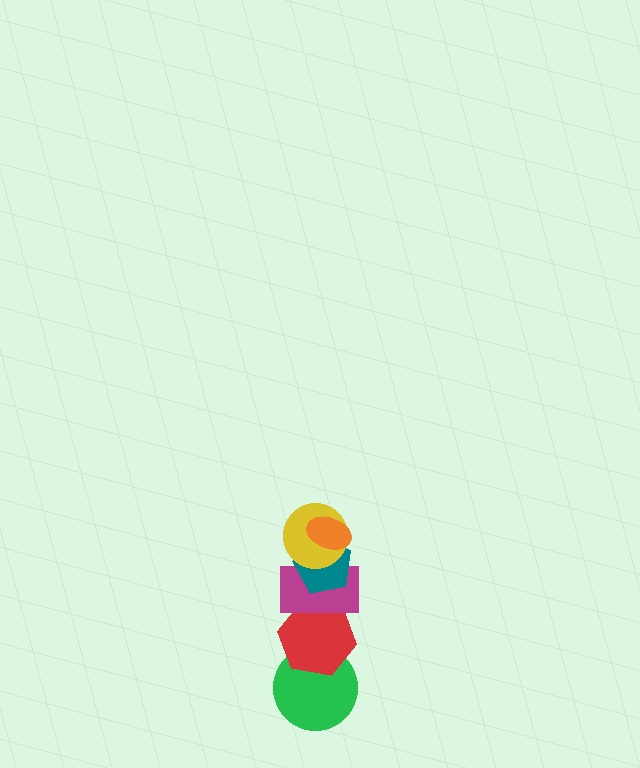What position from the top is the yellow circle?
The yellow circle is 2nd from the top.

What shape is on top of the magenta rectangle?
The teal pentagon is on top of the magenta rectangle.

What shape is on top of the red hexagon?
The magenta rectangle is on top of the red hexagon.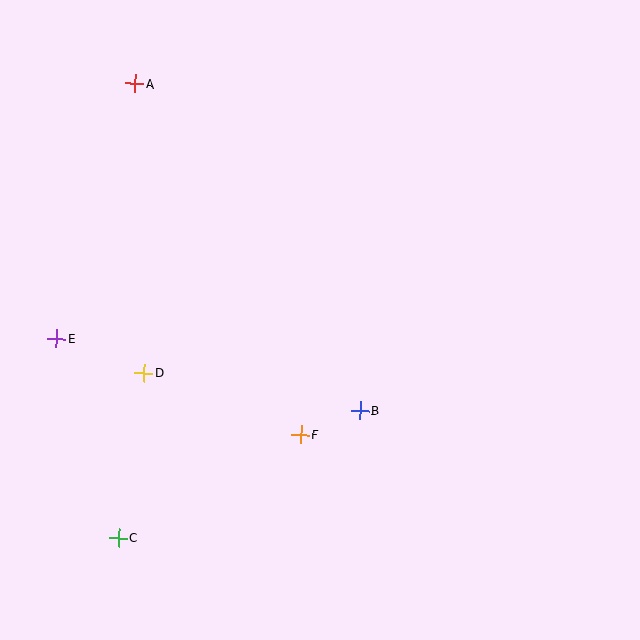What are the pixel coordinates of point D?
Point D is at (144, 373).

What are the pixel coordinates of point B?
Point B is at (360, 410).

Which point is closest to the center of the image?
Point B at (360, 410) is closest to the center.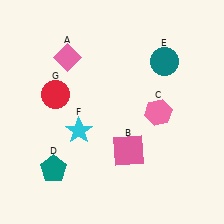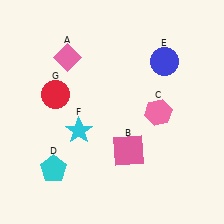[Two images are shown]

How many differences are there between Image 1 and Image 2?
There are 2 differences between the two images.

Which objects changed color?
D changed from teal to cyan. E changed from teal to blue.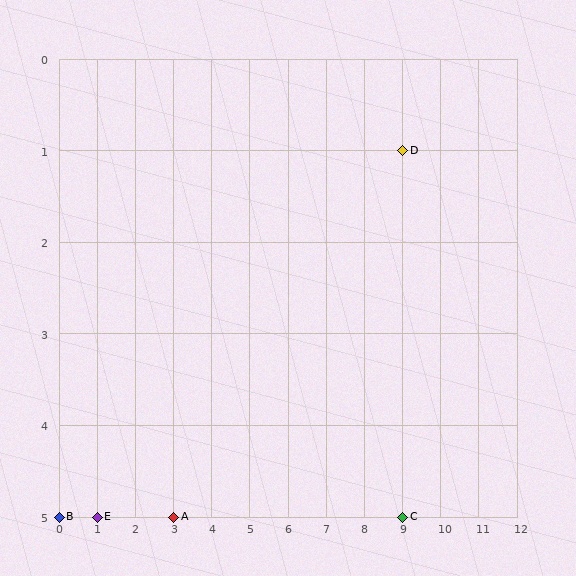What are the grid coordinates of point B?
Point B is at grid coordinates (0, 5).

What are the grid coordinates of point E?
Point E is at grid coordinates (1, 5).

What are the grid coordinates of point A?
Point A is at grid coordinates (3, 5).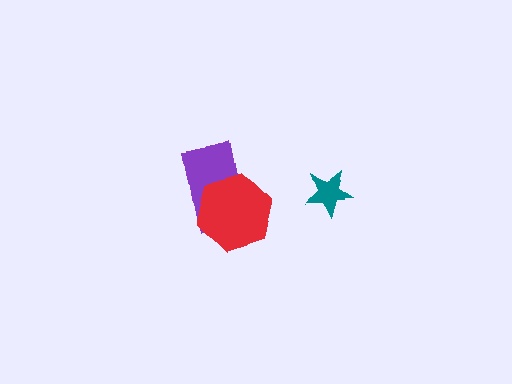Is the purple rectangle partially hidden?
Yes, it is partially covered by another shape.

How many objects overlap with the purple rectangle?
1 object overlaps with the purple rectangle.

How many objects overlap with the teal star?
0 objects overlap with the teal star.